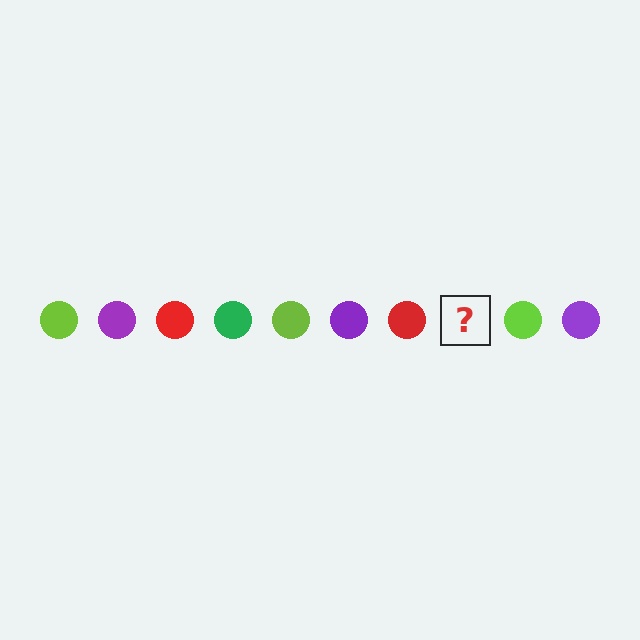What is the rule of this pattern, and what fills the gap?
The rule is that the pattern cycles through lime, purple, red, green circles. The gap should be filled with a green circle.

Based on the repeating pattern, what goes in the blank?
The blank should be a green circle.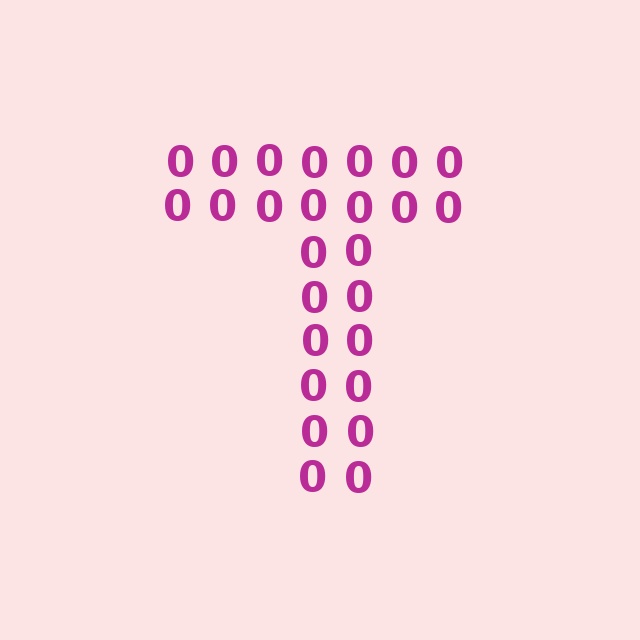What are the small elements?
The small elements are digit 0's.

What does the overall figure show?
The overall figure shows the letter T.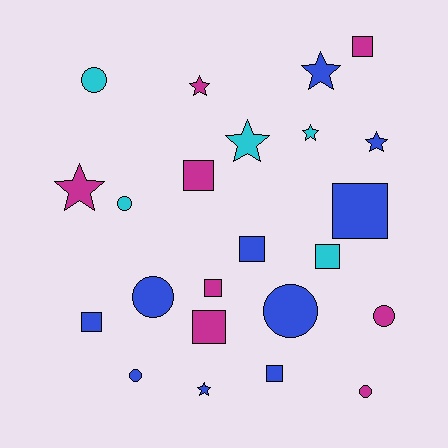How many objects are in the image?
There are 23 objects.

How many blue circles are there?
There are 3 blue circles.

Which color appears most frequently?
Blue, with 10 objects.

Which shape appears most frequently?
Square, with 9 objects.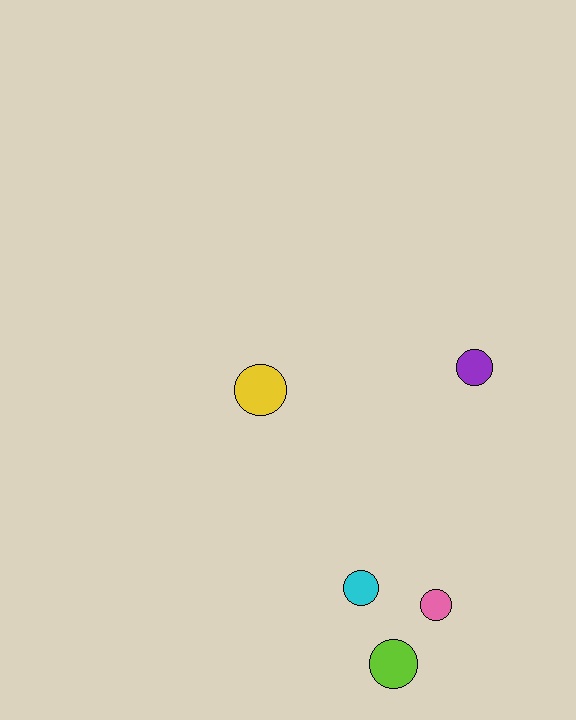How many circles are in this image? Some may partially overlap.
There are 5 circles.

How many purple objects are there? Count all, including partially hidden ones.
There is 1 purple object.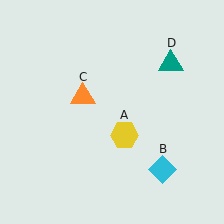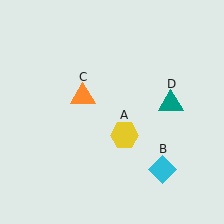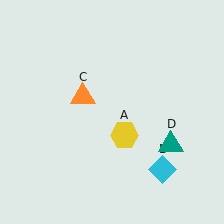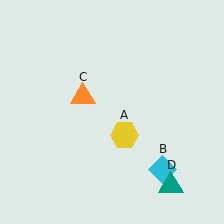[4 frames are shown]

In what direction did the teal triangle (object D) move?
The teal triangle (object D) moved down.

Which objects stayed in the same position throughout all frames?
Yellow hexagon (object A) and cyan diamond (object B) and orange triangle (object C) remained stationary.